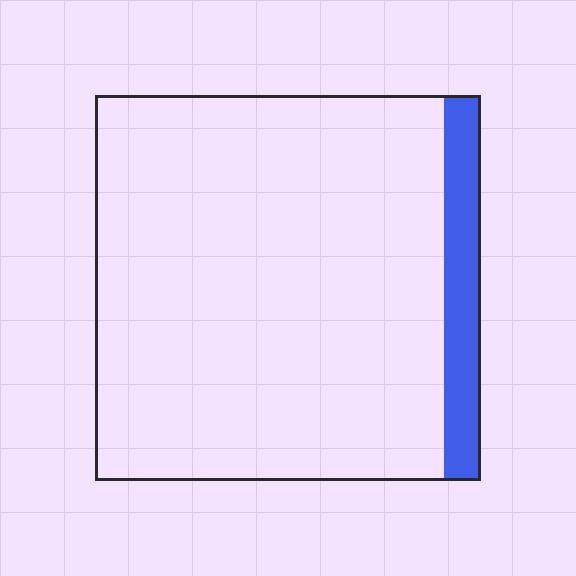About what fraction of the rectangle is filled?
About one tenth (1/10).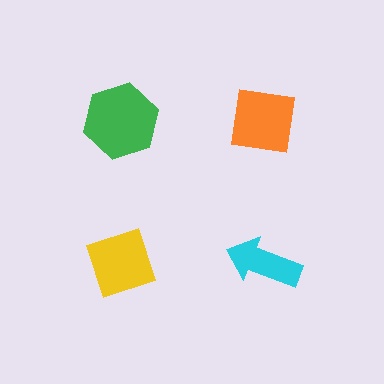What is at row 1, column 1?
A green hexagon.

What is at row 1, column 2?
An orange square.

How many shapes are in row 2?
2 shapes.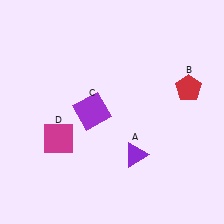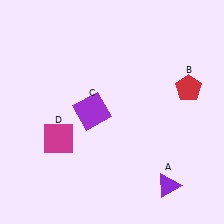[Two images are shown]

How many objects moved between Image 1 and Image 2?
1 object moved between the two images.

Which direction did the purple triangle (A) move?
The purple triangle (A) moved right.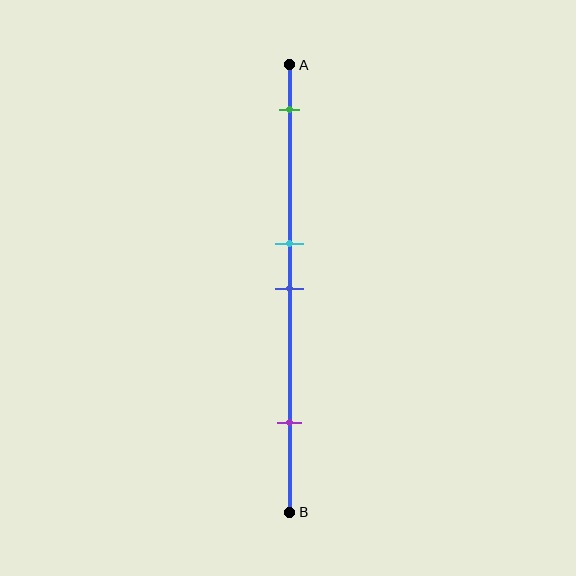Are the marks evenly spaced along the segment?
No, the marks are not evenly spaced.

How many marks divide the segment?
There are 4 marks dividing the segment.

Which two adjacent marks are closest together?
The cyan and blue marks are the closest adjacent pair.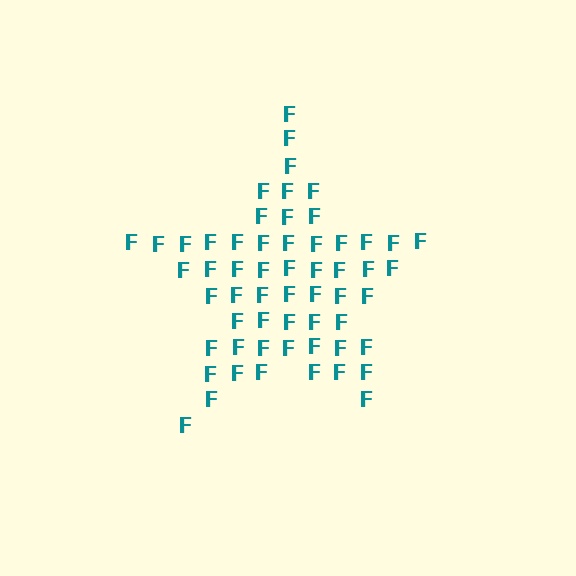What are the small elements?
The small elements are letter F's.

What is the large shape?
The large shape is a star.